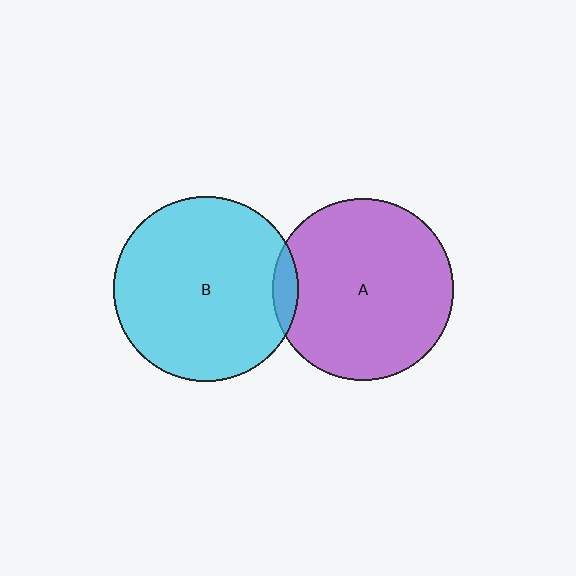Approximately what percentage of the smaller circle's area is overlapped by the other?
Approximately 5%.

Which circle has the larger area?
Circle B (cyan).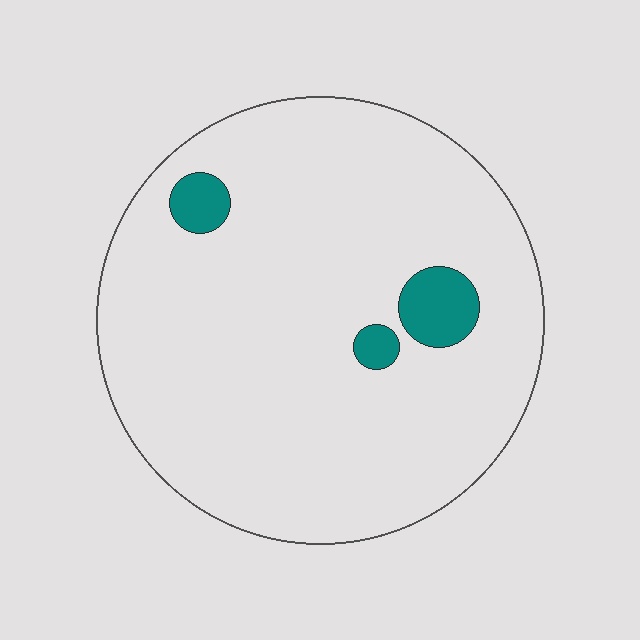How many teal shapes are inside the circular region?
3.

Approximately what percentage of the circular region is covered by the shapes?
Approximately 5%.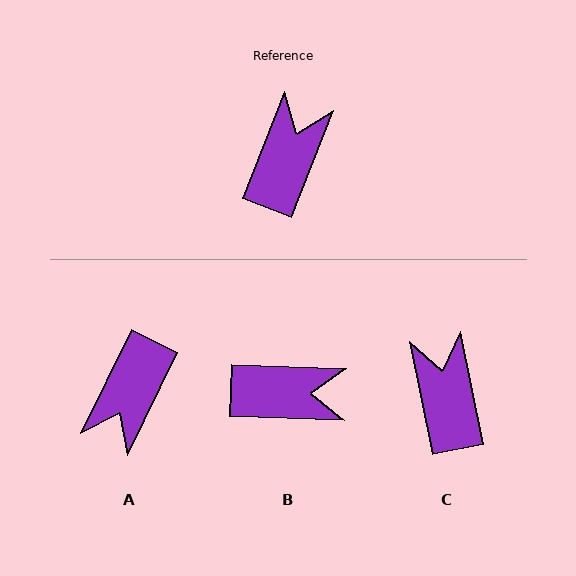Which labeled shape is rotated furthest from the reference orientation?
A, about 175 degrees away.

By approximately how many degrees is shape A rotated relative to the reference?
Approximately 175 degrees counter-clockwise.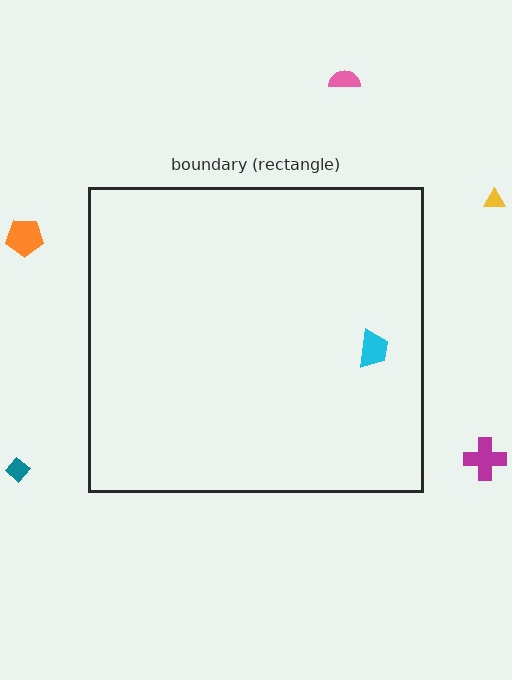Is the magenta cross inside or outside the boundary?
Outside.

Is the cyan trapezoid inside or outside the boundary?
Inside.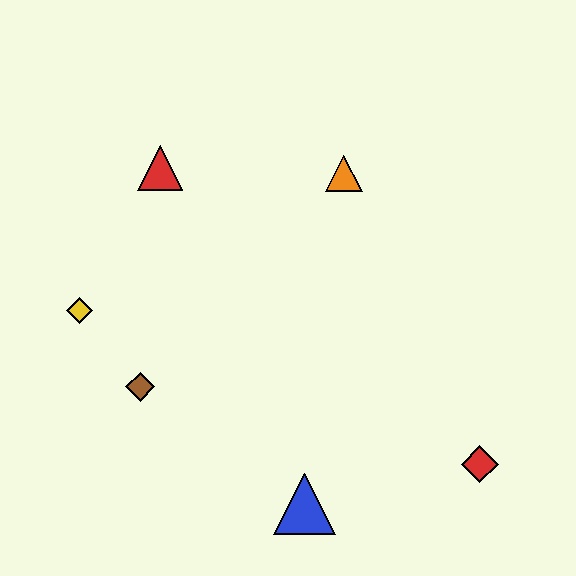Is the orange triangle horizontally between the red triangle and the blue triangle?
No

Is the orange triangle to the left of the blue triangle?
No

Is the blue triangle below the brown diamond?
Yes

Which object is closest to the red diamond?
The blue triangle is closest to the red diamond.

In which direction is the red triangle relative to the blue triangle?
The red triangle is above the blue triangle.